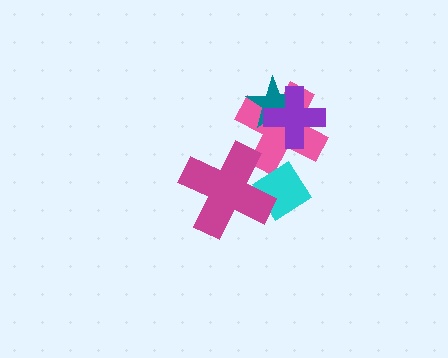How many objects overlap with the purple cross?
2 objects overlap with the purple cross.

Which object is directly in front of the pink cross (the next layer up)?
The teal star is directly in front of the pink cross.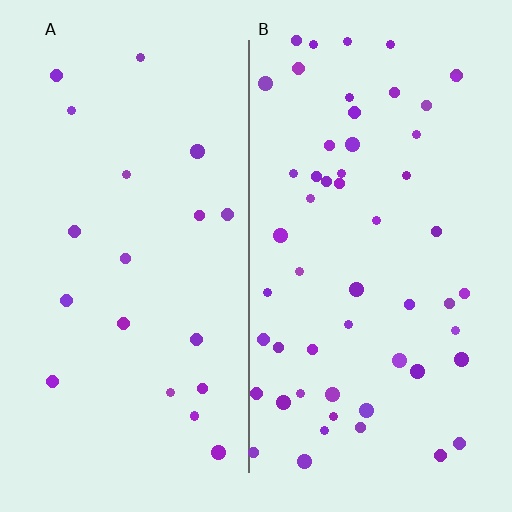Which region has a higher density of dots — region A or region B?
B (the right).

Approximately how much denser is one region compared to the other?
Approximately 2.6× — region B over region A.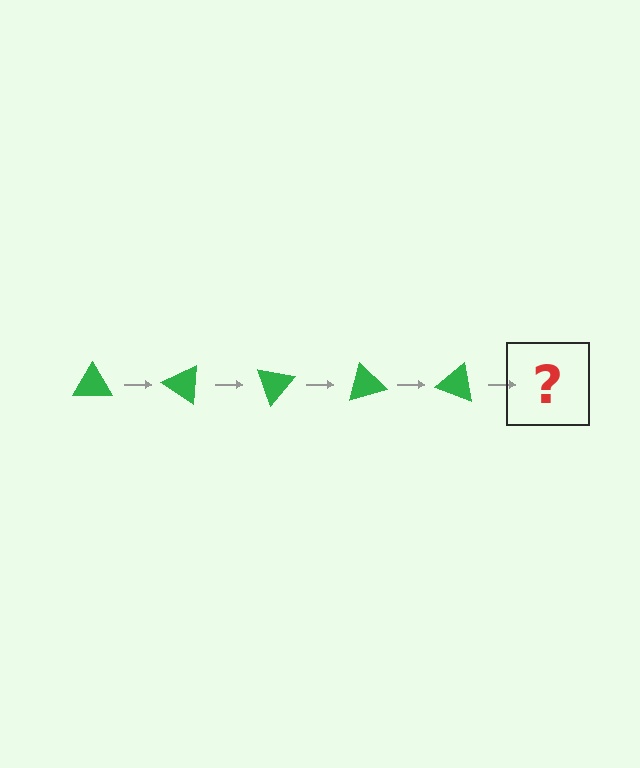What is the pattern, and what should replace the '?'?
The pattern is that the triangle rotates 35 degrees each step. The '?' should be a green triangle rotated 175 degrees.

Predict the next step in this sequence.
The next step is a green triangle rotated 175 degrees.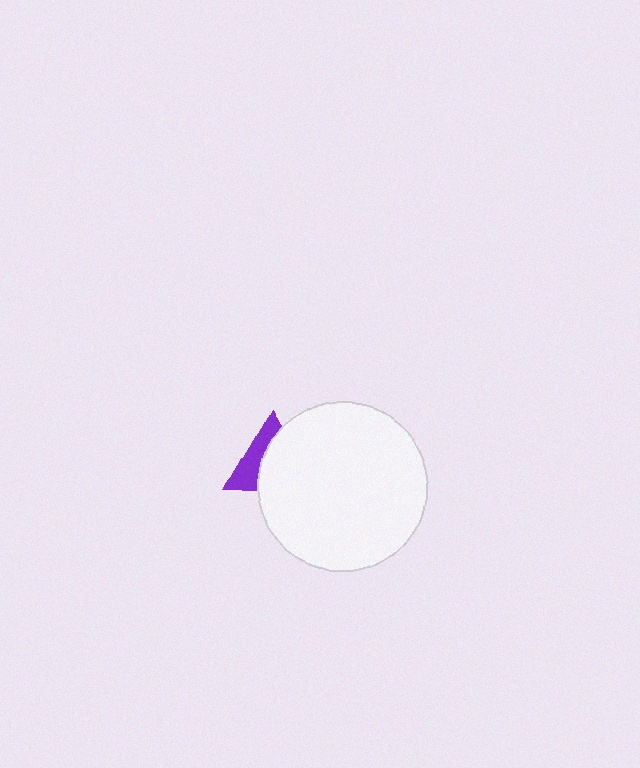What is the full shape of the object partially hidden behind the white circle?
The partially hidden object is a purple triangle.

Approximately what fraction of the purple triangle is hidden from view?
Roughly 58% of the purple triangle is hidden behind the white circle.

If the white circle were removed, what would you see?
You would see the complete purple triangle.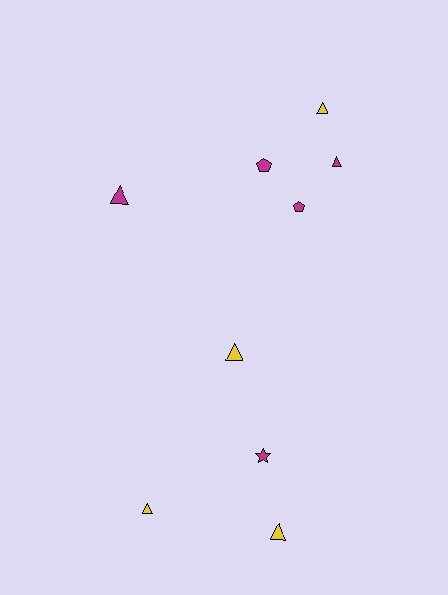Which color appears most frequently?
Magenta, with 5 objects.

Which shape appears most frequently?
Triangle, with 6 objects.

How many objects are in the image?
There are 9 objects.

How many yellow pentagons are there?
There are no yellow pentagons.